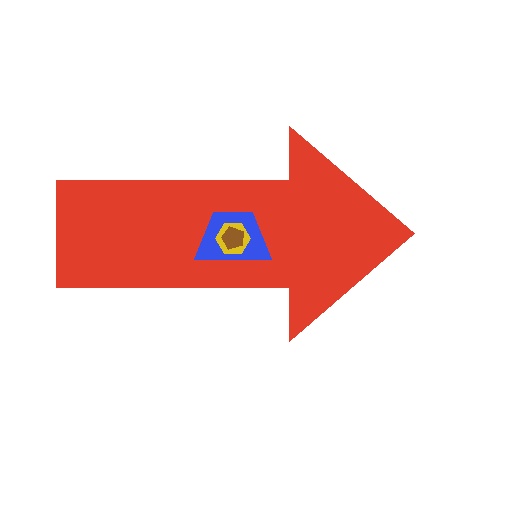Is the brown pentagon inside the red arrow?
Yes.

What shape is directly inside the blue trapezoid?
The yellow hexagon.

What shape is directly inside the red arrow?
The blue trapezoid.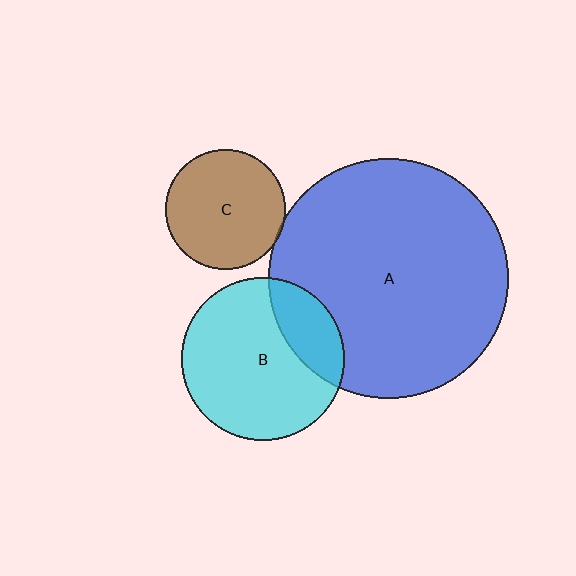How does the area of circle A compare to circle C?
Approximately 4.0 times.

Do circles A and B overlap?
Yes.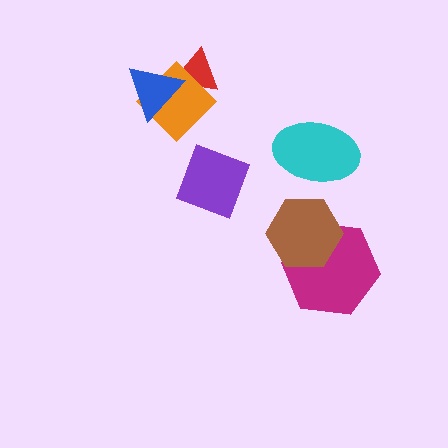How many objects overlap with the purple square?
0 objects overlap with the purple square.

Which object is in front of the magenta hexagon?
The brown hexagon is in front of the magenta hexagon.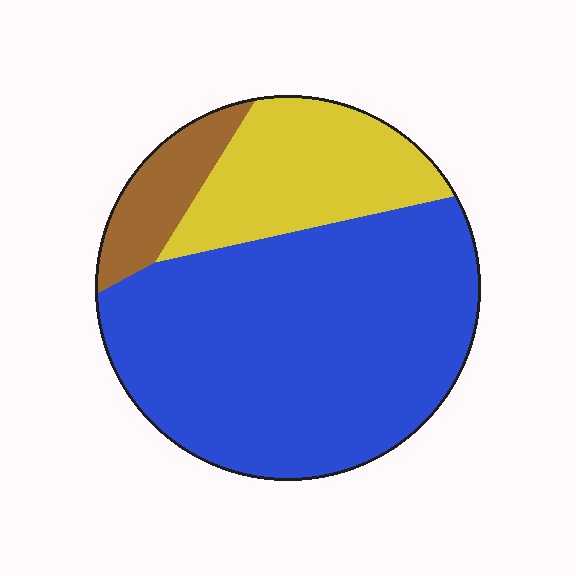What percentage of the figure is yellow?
Yellow covers 23% of the figure.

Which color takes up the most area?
Blue, at roughly 65%.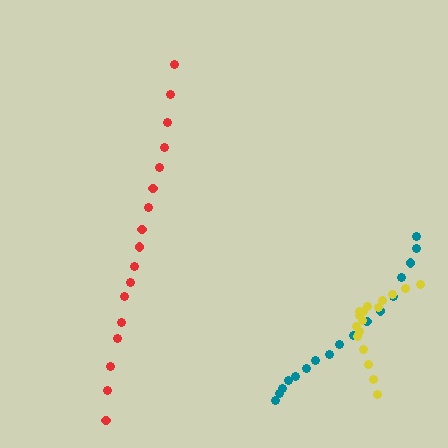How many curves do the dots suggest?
There are 3 distinct paths.